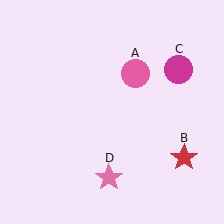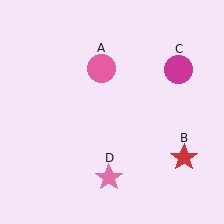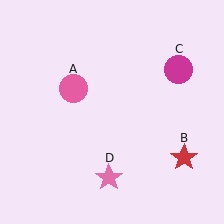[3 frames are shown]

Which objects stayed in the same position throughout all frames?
Red star (object B) and magenta circle (object C) and pink star (object D) remained stationary.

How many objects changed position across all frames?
1 object changed position: pink circle (object A).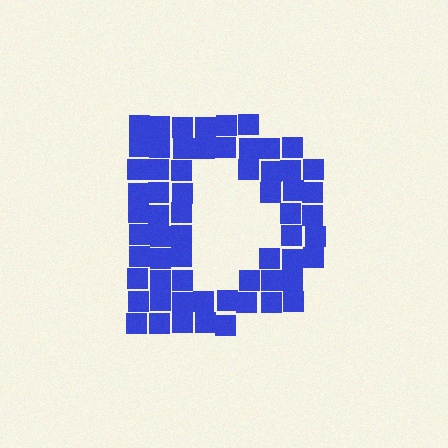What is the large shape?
The large shape is the letter D.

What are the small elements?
The small elements are squares.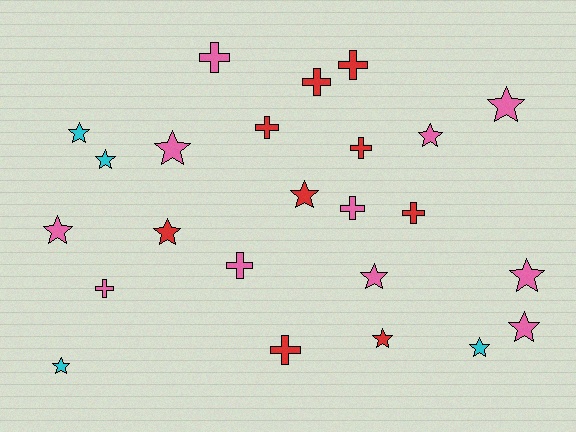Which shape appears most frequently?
Star, with 14 objects.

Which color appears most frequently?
Pink, with 11 objects.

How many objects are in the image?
There are 24 objects.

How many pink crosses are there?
There are 4 pink crosses.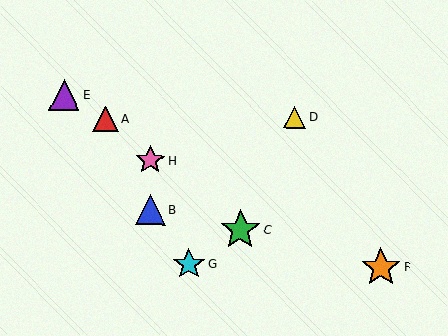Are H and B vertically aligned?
Yes, both are at x≈150.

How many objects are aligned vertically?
2 objects (B, H) are aligned vertically.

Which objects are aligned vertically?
Objects B, H are aligned vertically.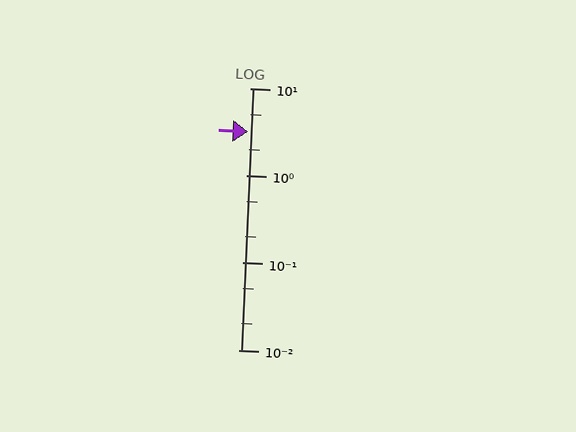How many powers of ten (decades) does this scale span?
The scale spans 3 decades, from 0.01 to 10.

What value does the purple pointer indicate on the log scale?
The pointer indicates approximately 3.2.